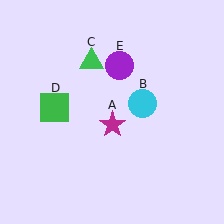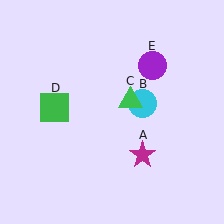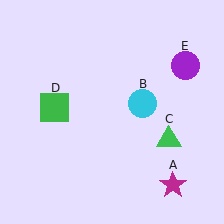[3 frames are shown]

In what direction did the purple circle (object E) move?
The purple circle (object E) moved right.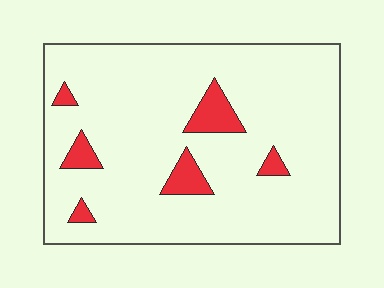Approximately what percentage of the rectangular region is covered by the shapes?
Approximately 10%.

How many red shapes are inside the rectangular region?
6.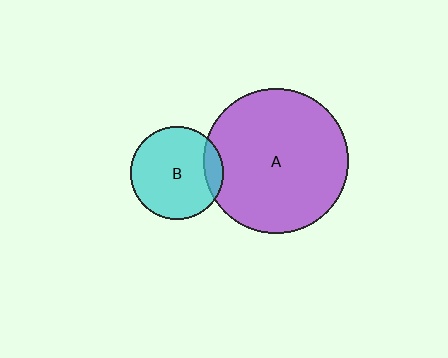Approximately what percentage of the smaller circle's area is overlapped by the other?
Approximately 10%.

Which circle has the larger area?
Circle A (purple).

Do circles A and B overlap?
Yes.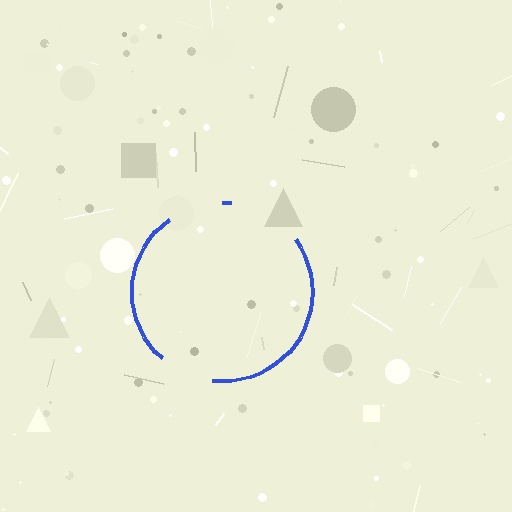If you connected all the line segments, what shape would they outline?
They would outline a circle.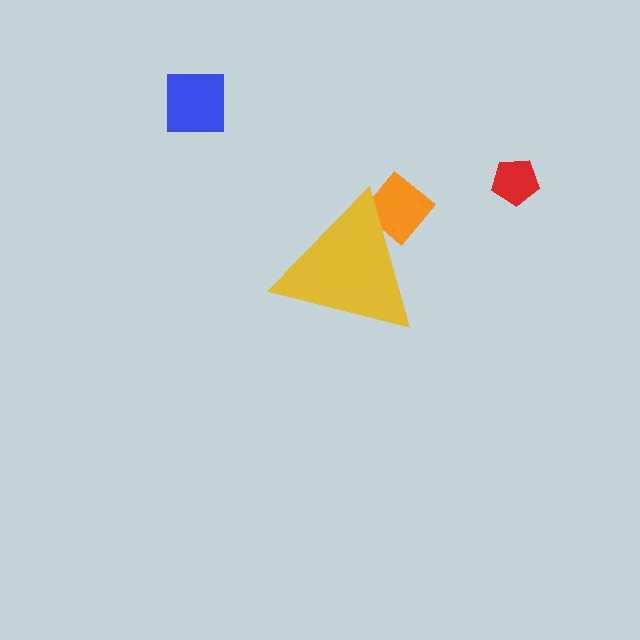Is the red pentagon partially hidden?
No, the red pentagon is fully visible.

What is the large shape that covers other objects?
A yellow triangle.